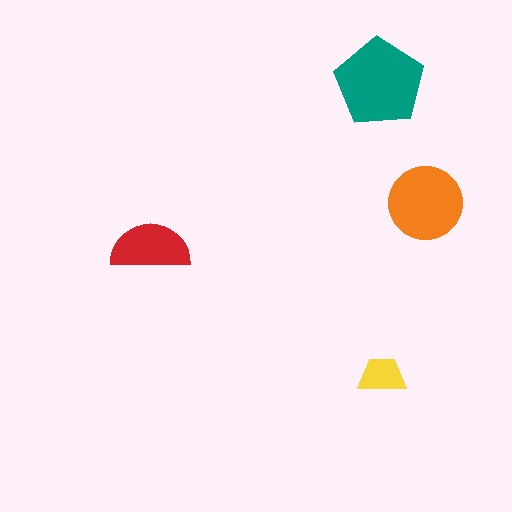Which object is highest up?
The teal pentagon is topmost.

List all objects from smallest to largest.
The yellow trapezoid, the red semicircle, the orange circle, the teal pentagon.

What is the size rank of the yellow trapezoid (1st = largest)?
4th.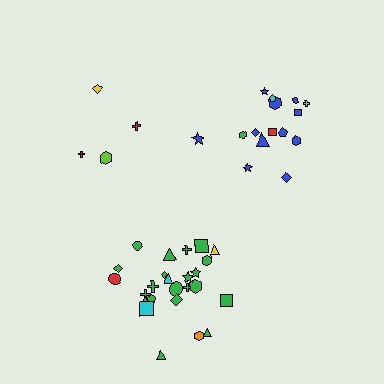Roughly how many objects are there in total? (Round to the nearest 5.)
Roughly 45 objects in total.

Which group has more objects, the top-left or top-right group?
The top-right group.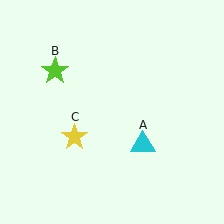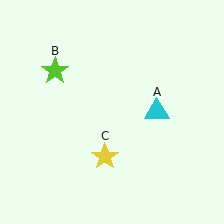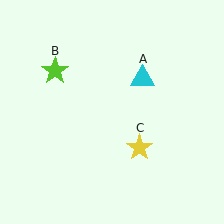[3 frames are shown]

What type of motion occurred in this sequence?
The cyan triangle (object A), yellow star (object C) rotated counterclockwise around the center of the scene.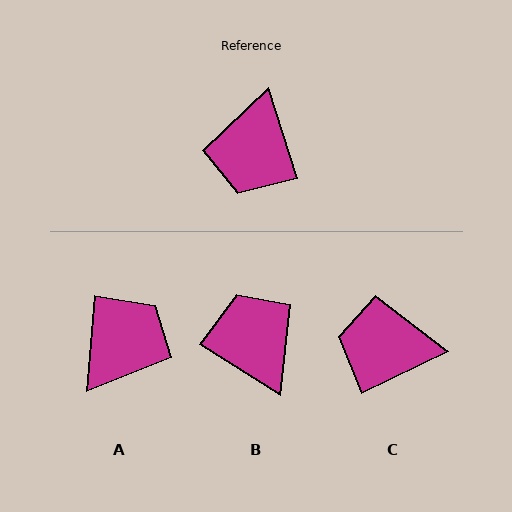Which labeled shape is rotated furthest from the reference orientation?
A, about 157 degrees away.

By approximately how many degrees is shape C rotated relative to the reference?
Approximately 82 degrees clockwise.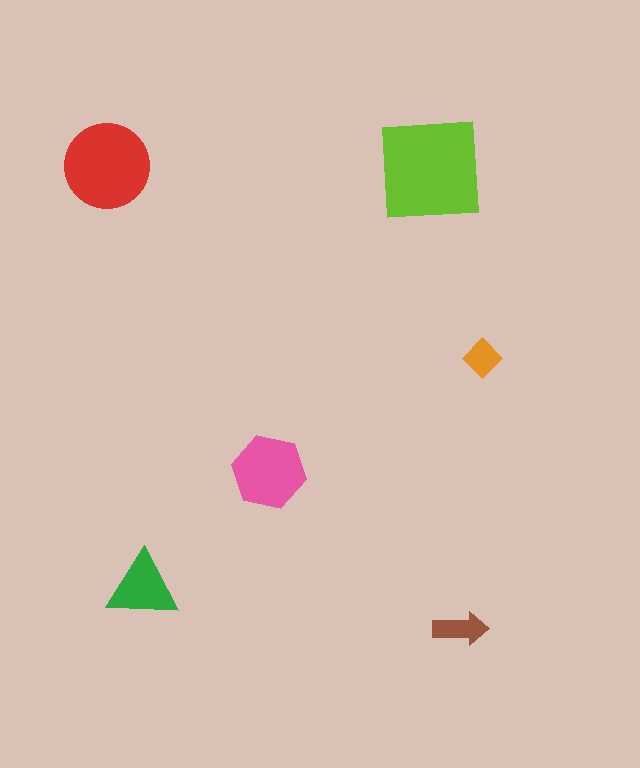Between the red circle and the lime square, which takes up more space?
The lime square.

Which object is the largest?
The lime square.